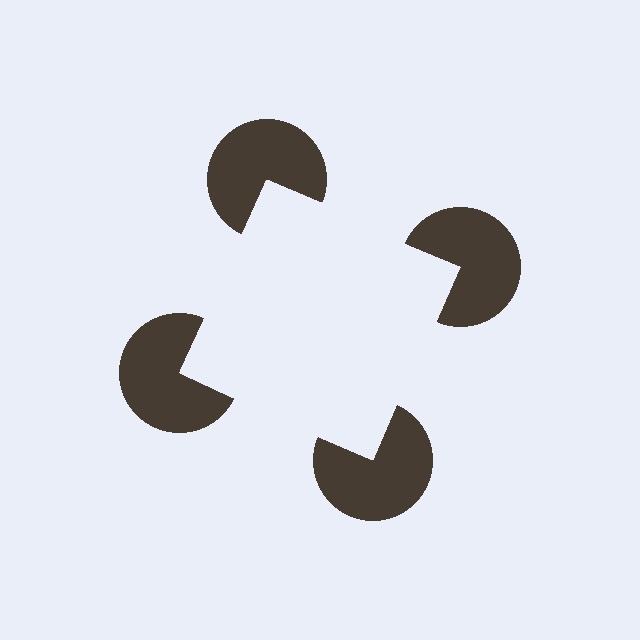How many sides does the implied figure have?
4 sides.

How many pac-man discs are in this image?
There are 4 — one at each vertex of the illusory square.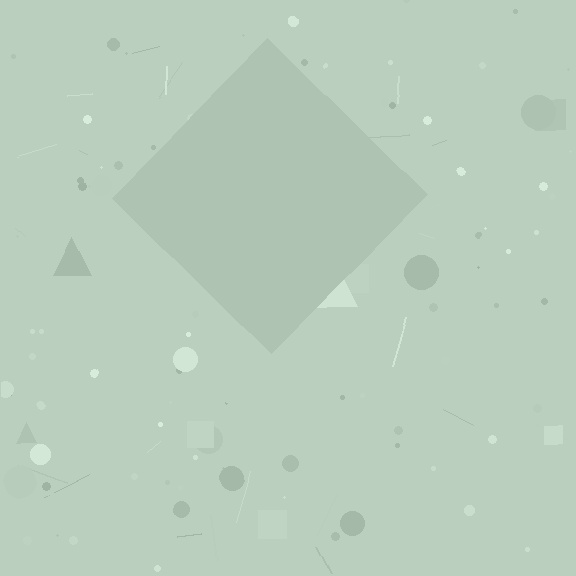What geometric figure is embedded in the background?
A diamond is embedded in the background.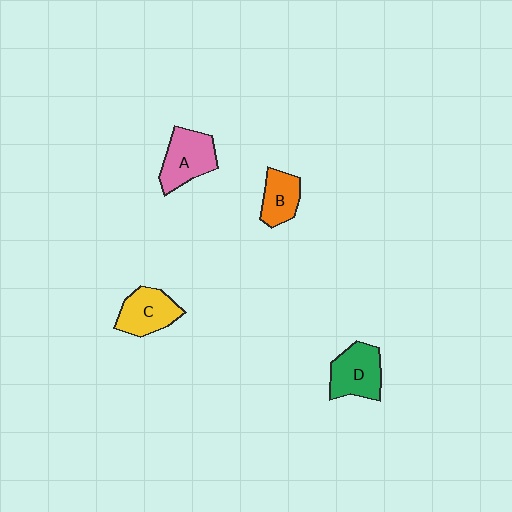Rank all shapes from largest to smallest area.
From largest to smallest: A (pink), D (green), C (yellow), B (orange).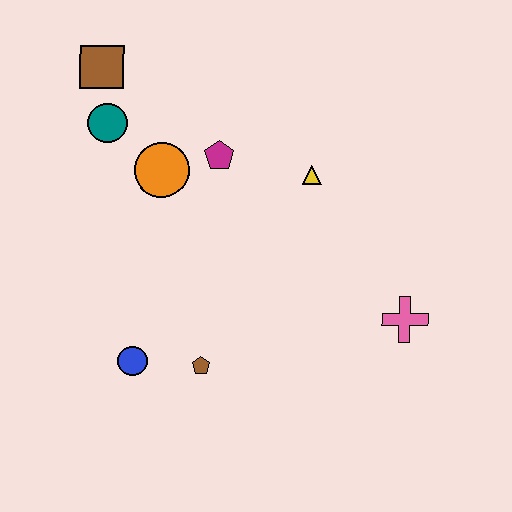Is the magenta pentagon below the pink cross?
No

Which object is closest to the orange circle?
The magenta pentagon is closest to the orange circle.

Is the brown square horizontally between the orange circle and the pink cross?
No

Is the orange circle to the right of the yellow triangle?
No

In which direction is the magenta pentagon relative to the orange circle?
The magenta pentagon is to the right of the orange circle.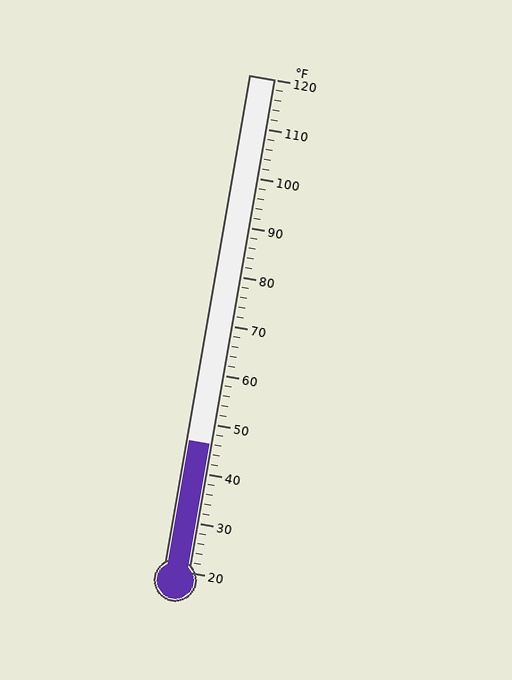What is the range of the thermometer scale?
The thermometer scale ranges from 20°F to 120°F.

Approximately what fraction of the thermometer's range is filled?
The thermometer is filled to approximately 25% of its range.